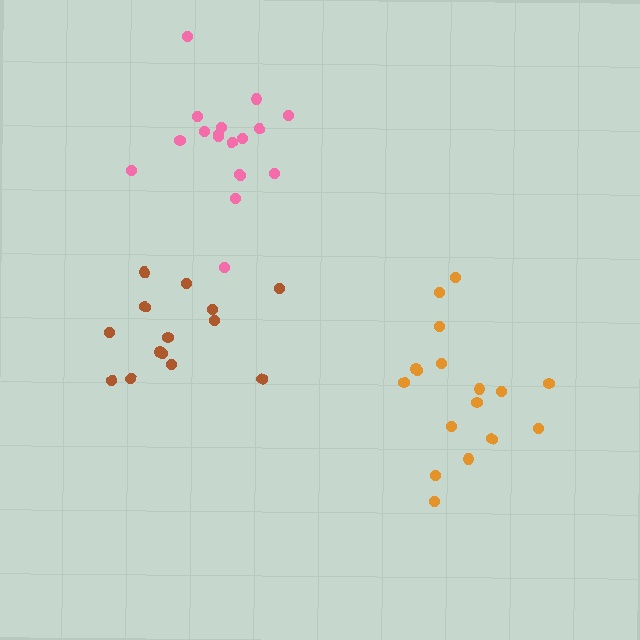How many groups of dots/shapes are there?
There are 3 groups.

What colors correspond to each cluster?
The clusters are colored: orange, brown, pink.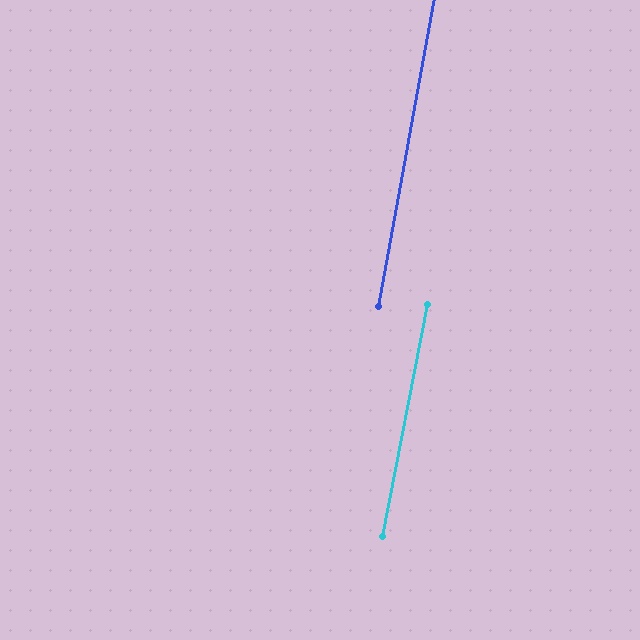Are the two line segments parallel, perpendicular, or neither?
Parallel — their directions differ by only 0.7°.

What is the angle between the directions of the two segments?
Approximately 1 degree.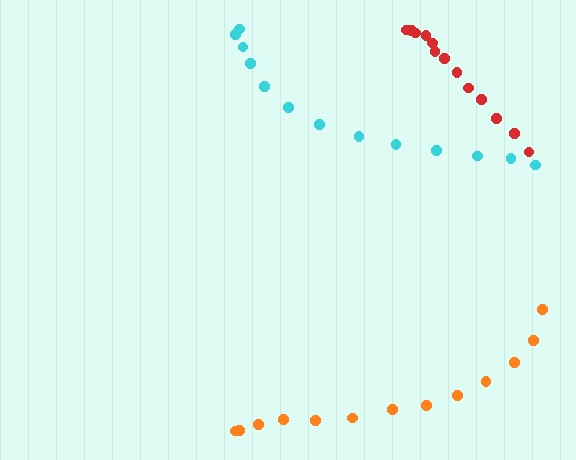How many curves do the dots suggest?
There are 3 distinct paths.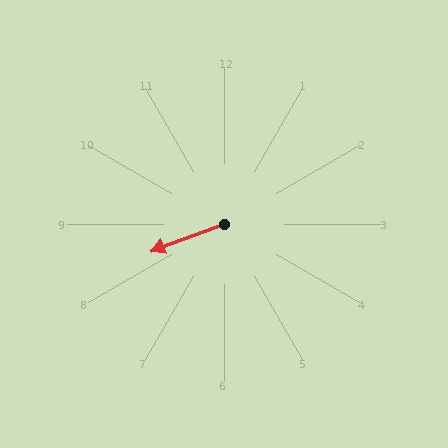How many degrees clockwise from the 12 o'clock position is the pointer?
Approximately 250 degrees.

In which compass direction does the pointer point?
West.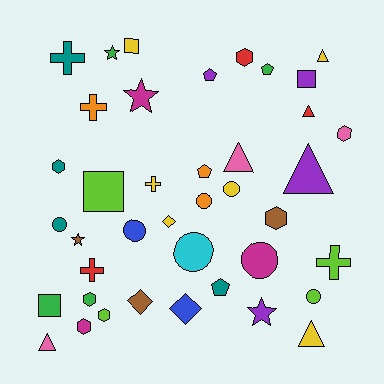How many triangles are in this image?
There are 6 triangles.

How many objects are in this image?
There are 40 objects.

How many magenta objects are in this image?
There are 3 magenta objects.